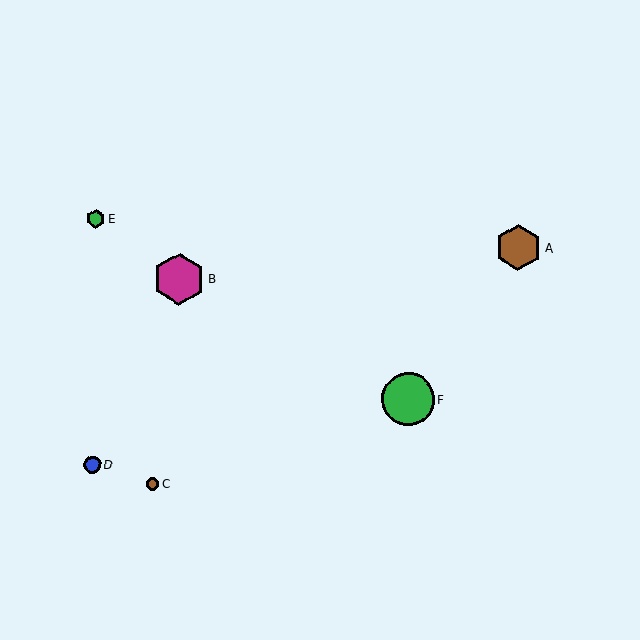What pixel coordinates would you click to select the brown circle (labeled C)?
Click at (152, 484) to select the brown circle C.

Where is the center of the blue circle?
The center of the blue circle is at (92, 465).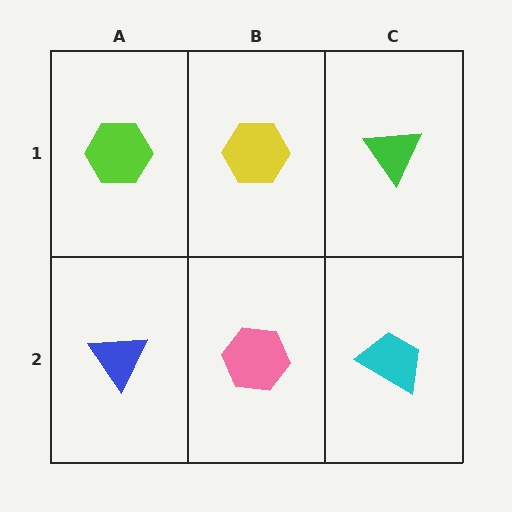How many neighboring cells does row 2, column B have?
3.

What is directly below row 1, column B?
A pink hexagon.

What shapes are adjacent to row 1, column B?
A pink hexagon (row 2, column B), a lime hexagon (row 1, column A), a green triangle (row 1, column C).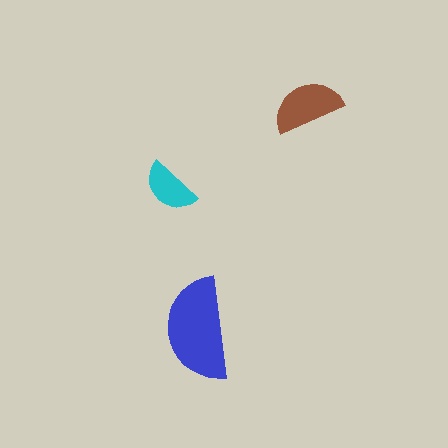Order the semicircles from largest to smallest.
the blue one, the brown one, the cyan one.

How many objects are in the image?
There are 3 objects in the image.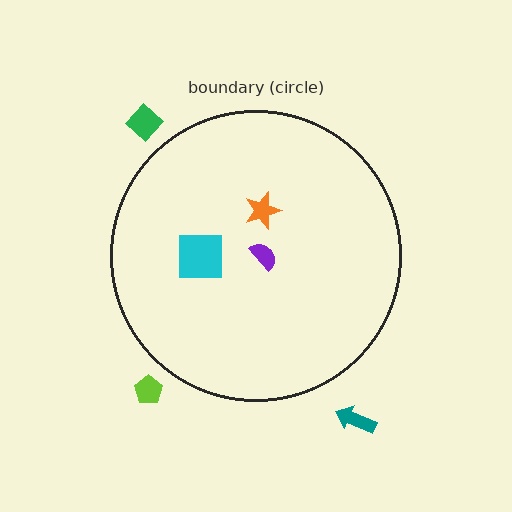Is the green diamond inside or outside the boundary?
Outside.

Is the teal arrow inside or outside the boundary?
Outside.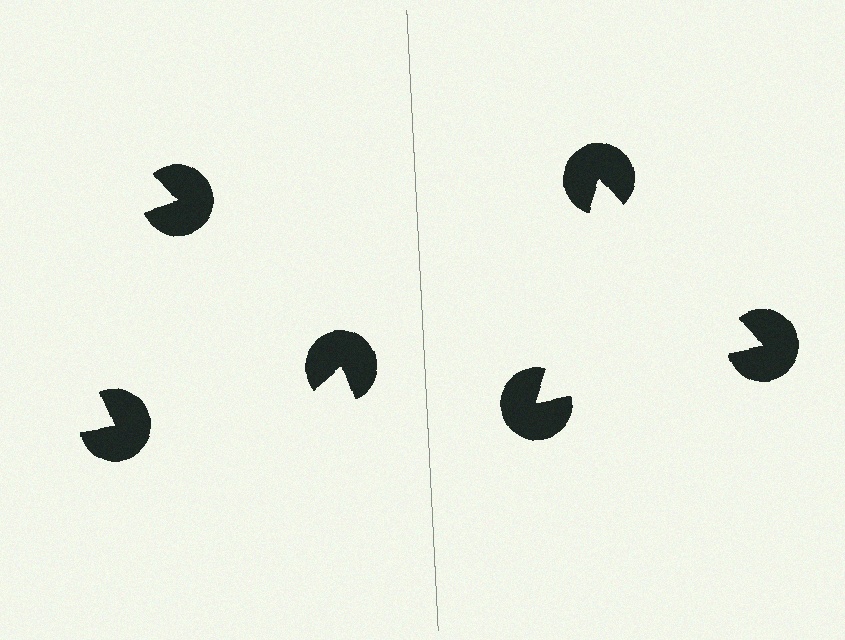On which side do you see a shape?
An illusory triangle appears on the right side. On the left side the wedge cuts are rotated, so no coherent shape forms.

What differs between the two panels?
The pac-man discs are positioned identically on both sides; only the wedge orientations differ. On the right they align to a triangle; on the left they are misaligned.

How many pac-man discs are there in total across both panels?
6 — 3 on each side.